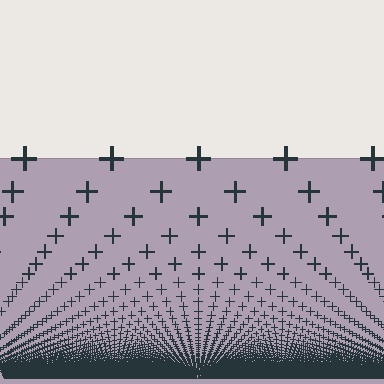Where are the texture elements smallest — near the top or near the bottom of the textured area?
Near the bottom.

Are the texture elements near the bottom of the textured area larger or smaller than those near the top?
Smaller. The gradient is inverted — elements near the bottom are smaller and denser.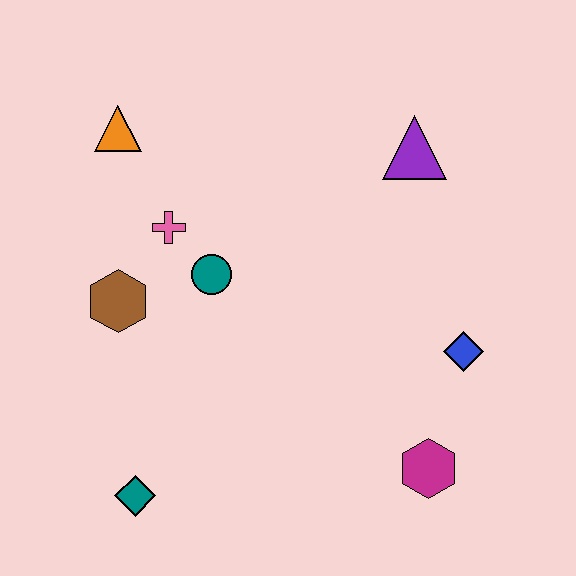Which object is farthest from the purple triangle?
The teal diamond is farthest from the purple triangle.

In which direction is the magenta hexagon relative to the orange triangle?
The magenta hexagon is below the orange triangle.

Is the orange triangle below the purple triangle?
No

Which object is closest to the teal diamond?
The brown hexagon is closest to the teal diamond.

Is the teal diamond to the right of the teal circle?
No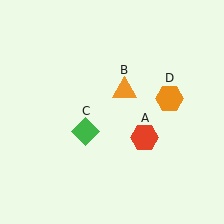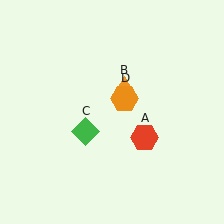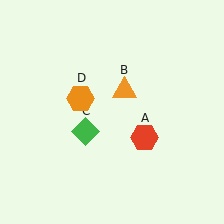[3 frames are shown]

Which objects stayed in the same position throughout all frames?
Red hexagon (object A) and orange triangle (object B) and green diamond (object C) remained stationary.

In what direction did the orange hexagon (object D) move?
The orange hexagon (object D) moved left.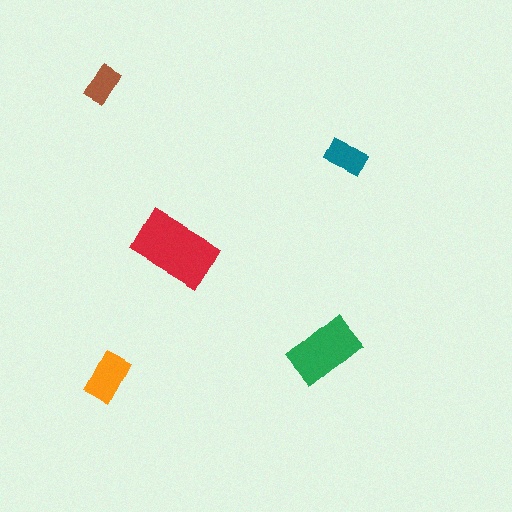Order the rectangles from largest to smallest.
the red one, the green one, the orange one, the teal one, the brown one.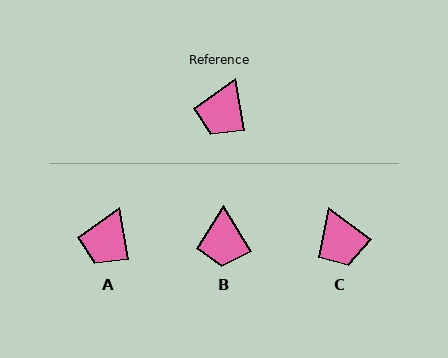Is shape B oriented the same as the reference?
No, it is off by about 21 degrees.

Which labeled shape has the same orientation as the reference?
A.